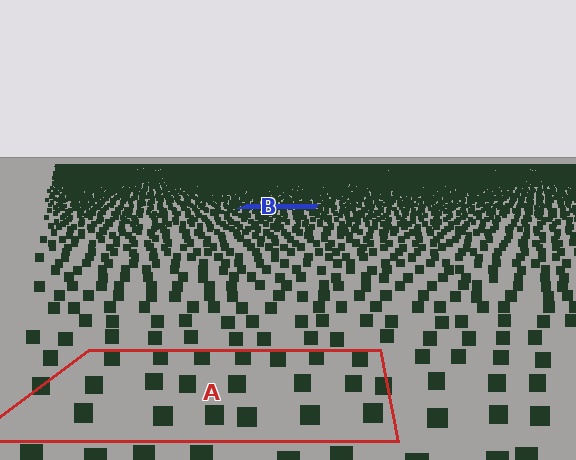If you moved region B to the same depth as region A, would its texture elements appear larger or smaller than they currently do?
They would appear larger. At a closer depth, the same texture elements are projected at a bigger on-screen size.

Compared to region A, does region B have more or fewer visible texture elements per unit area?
Region B has more texture elements per unit area — they are packed more densely because it is farther away.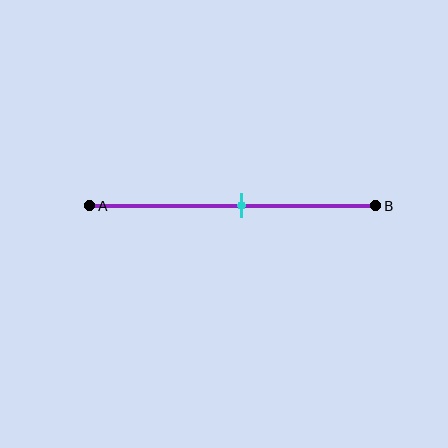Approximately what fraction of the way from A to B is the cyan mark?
The cyan mark is approximately 55% of the way from A to B.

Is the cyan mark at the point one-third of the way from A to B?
No, the mark is at about 55% from A, not at the 33% one-third point.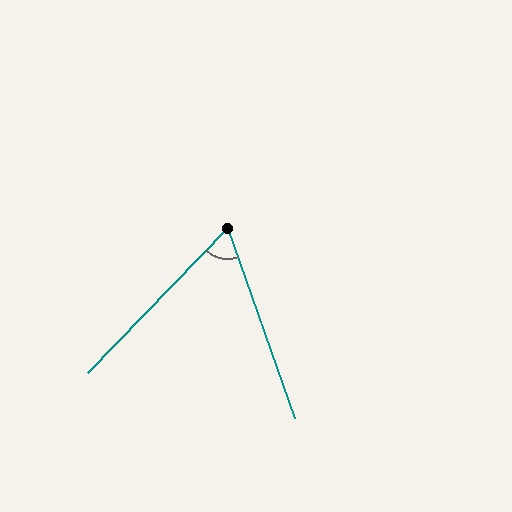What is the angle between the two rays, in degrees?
Approximately 63 degrees.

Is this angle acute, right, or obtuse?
It is acute.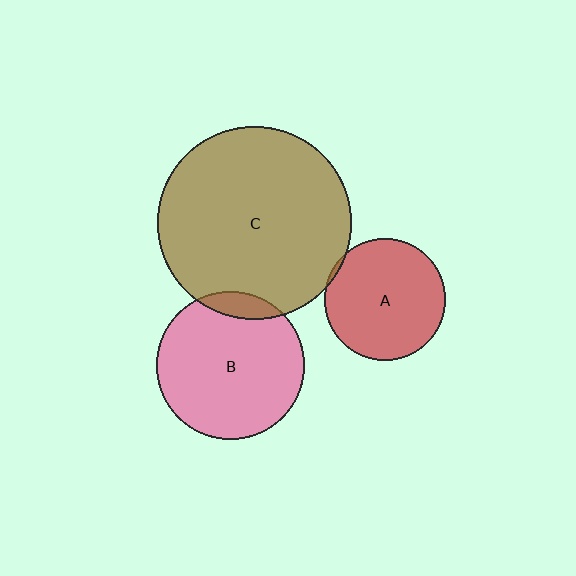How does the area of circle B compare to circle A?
Approximately 1.5 times.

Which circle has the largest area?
Circle C (brown).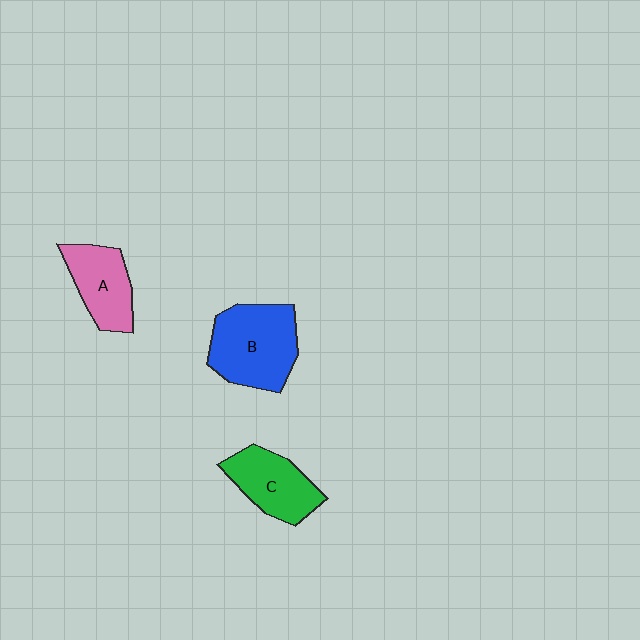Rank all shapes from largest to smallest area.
From largest to smallest: B (blue), C (green), A (pink).